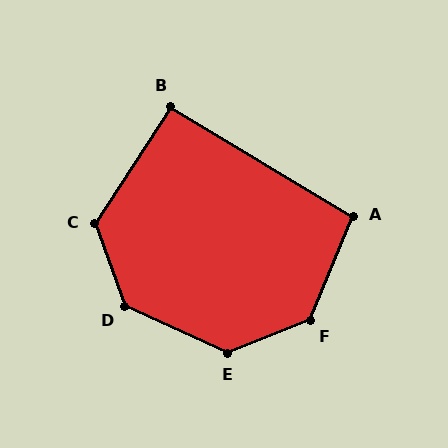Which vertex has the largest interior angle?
F, at approximately 134 degrees.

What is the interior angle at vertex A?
Approximately 99 degrees (obtuse).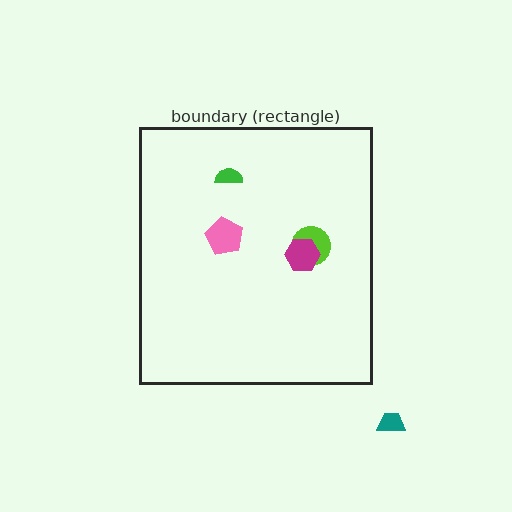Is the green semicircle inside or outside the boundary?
Inside.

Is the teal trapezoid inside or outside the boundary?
Outside.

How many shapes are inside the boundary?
4 inside, 1 outside.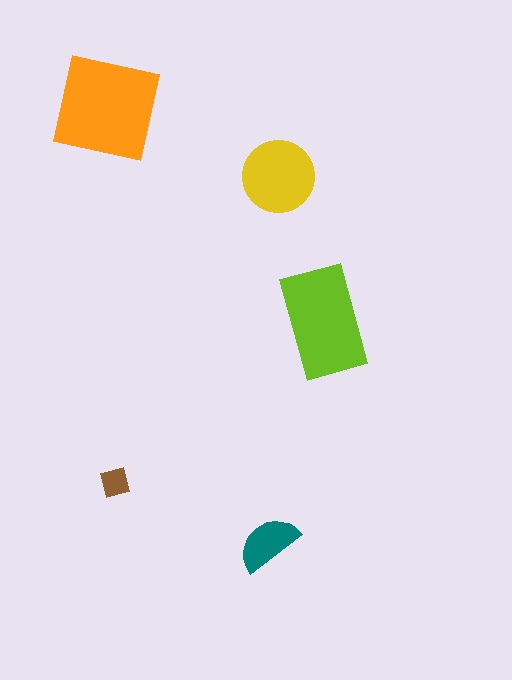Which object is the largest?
The orange square.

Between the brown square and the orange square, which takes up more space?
The orange square.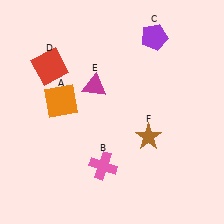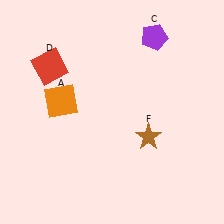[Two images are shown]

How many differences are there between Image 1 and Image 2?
There are 2 differences between the two images.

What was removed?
The magenta triangle (E), the pink cross (B) were removed in Image 2.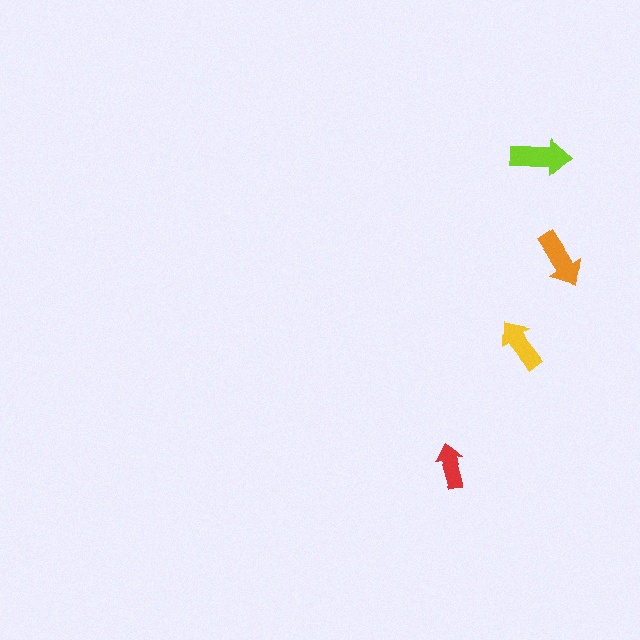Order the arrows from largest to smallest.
the lime one, the orange one, the yellow one, the red one.